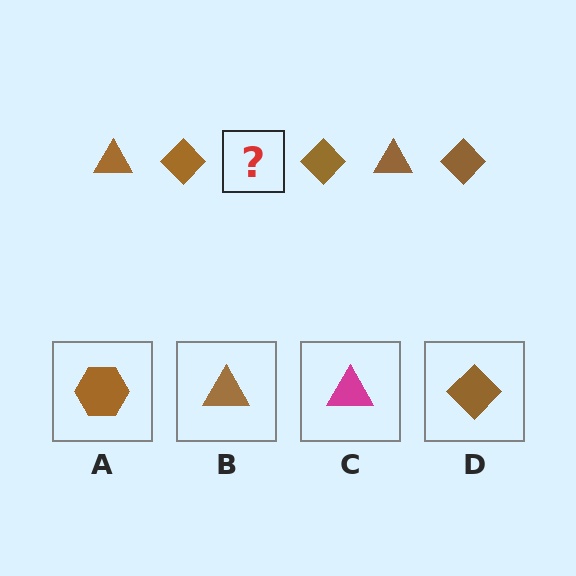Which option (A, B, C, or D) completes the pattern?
B.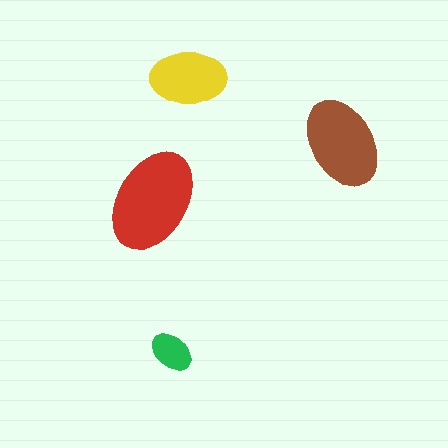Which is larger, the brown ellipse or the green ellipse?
The brown one.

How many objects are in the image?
There are 4 objects in the image.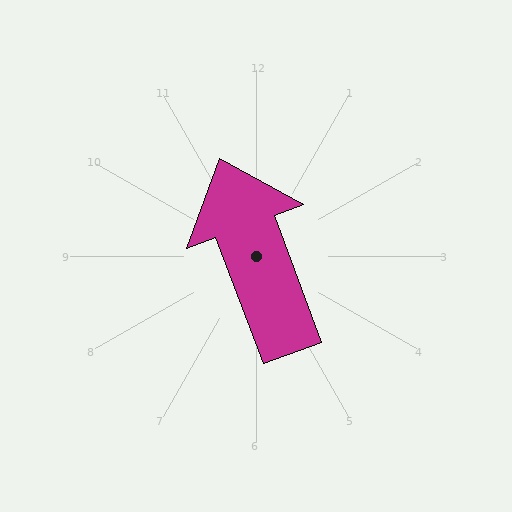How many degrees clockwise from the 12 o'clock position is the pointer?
Approximately 339 degrees.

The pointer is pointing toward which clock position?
Roughly 11 o'clock.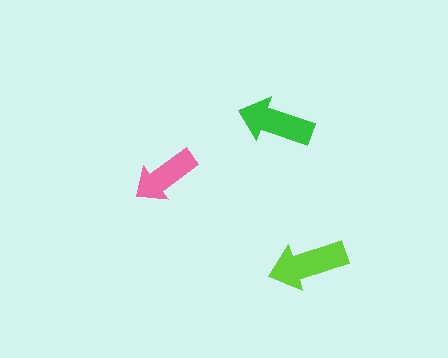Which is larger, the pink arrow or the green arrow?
The green one.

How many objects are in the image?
There are 3 objects in the image.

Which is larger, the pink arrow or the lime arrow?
The lime one.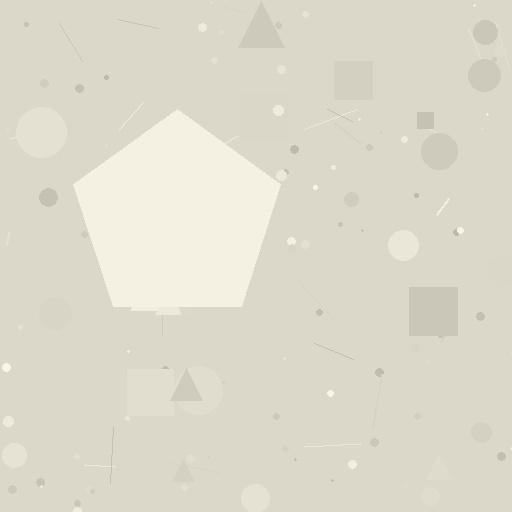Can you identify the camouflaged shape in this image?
The camouflaged shape is a pentagon.